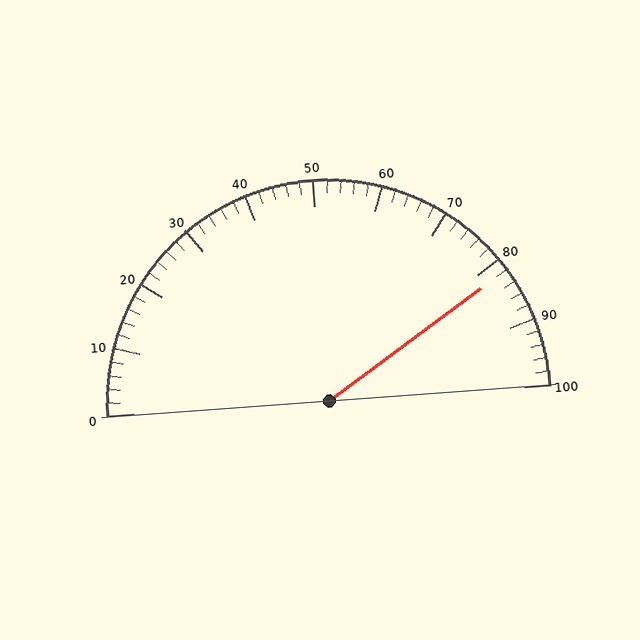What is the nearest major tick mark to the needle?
The nearest major tick mark is 80.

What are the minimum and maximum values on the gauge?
The gauge ranges from 0 to 100.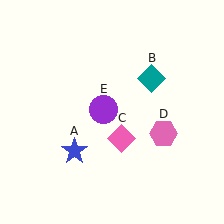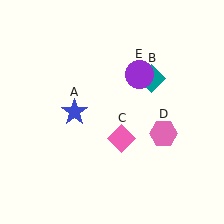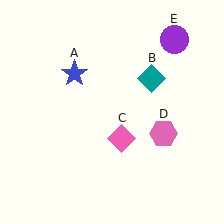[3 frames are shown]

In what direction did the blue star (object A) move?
The blue star (object A) moved up.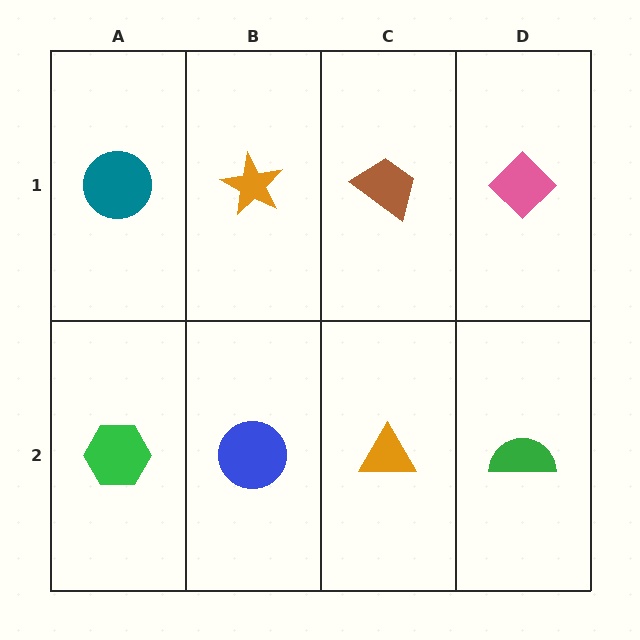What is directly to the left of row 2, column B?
A green hexagon.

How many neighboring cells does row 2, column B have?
3.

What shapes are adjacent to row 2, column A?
A teal circle (row 1, column A), a blue circle (row 2, column B).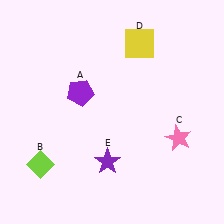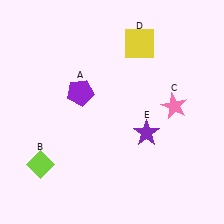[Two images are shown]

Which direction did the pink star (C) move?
The pink star (C) moved up.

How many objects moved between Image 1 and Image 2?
2 objects moved between the two images.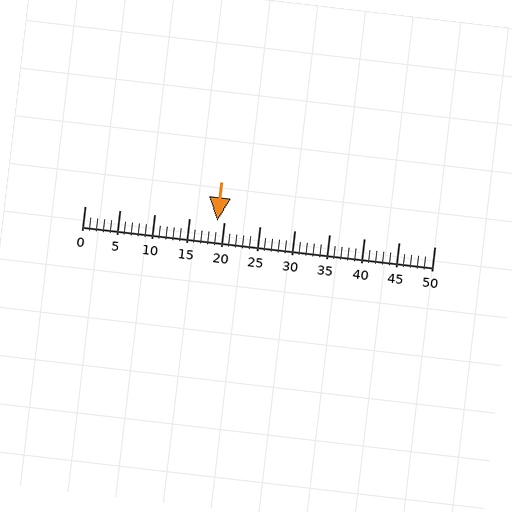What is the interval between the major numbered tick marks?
The major tick marks are spaced 5 units apart.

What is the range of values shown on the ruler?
The ruler shows values from 0 to 50.